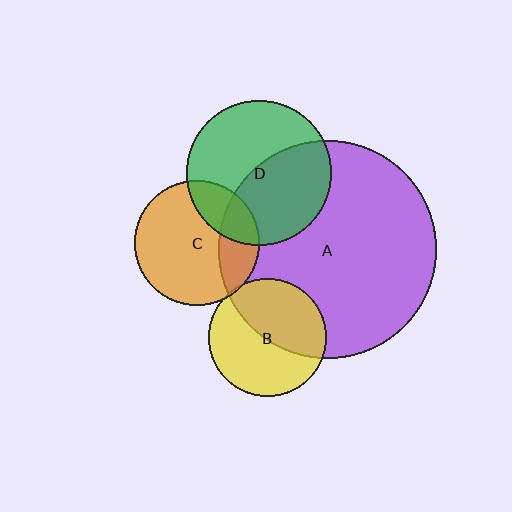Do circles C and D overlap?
Yes.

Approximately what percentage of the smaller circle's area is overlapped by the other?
Approximately 25%.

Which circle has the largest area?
Circle A (purple).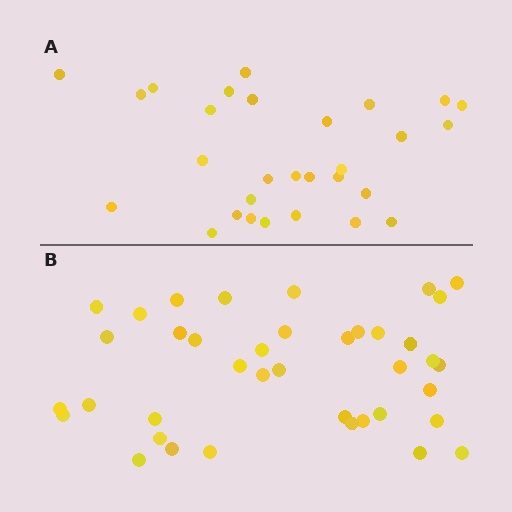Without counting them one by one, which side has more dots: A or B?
Region B (the bottom region) has more dots.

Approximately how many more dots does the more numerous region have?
Region B has roughly 10 or so more dots than region A.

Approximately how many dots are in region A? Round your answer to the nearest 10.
About 30 dots. (The exact count is 29, which rounds to 30.)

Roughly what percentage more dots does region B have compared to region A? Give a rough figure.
About 35% more.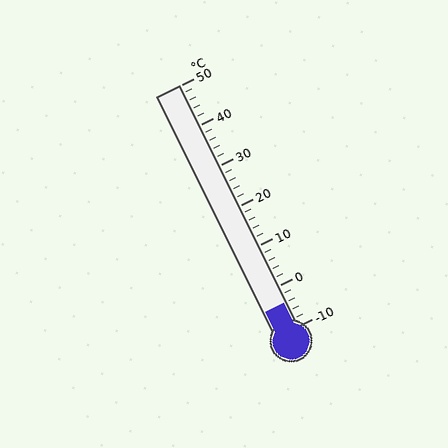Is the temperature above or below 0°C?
The temperature is below 0°C.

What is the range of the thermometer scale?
The thermometer scale ranges from -10°C to 50°C.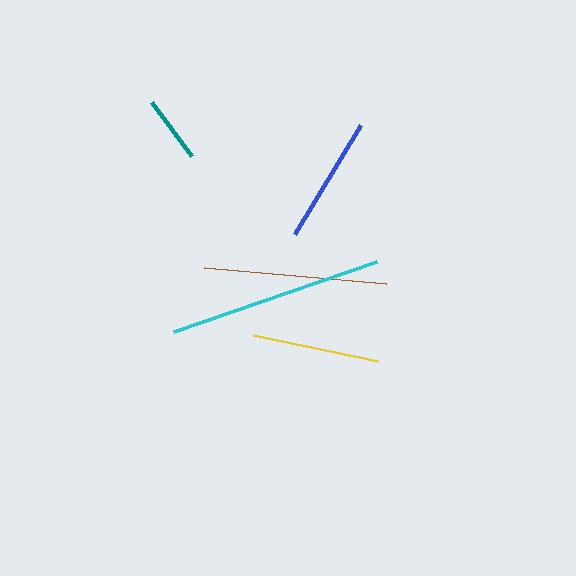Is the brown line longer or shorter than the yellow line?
The brown line is longer than the yellow line.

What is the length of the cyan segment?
The cyan segment is approximately 214 pixels long.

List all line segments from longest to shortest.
From longest to shortest: cyan, brown, yellow, blue, teal.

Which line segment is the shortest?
The teal line is the shortest at approximately 68 pixels.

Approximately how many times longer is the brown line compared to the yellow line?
The brown line is approximately 1.4 times the length of the yellow line.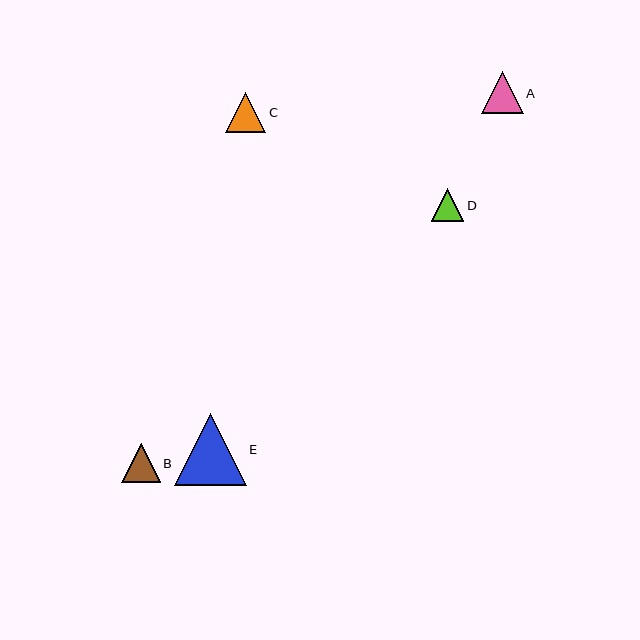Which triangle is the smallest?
Triangle D is the smallest with a size of approximately 32 pixels.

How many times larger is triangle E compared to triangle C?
Triangle E is approximately 1.8 times the size of triangle C.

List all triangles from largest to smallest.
From largest to smallest: E, A, C, B, D.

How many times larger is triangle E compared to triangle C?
Triangle E is approximately 1.8 times the size of triangle C.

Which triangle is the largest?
Triangle E is the largest with a size of approximately 72 pixels.